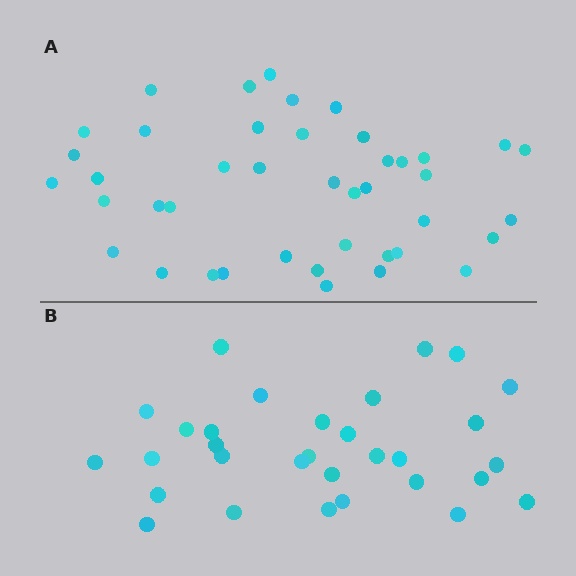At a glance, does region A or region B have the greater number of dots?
Region A (the top region) has more dots.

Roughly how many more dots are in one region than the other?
Region A has roughly 12 or so more dots than region B.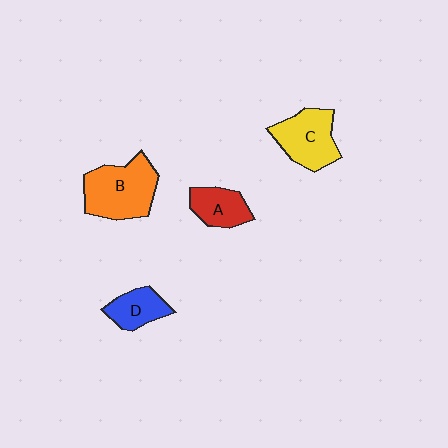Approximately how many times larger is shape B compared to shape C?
Approximately 1.2 times.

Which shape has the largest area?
Shape B (orange).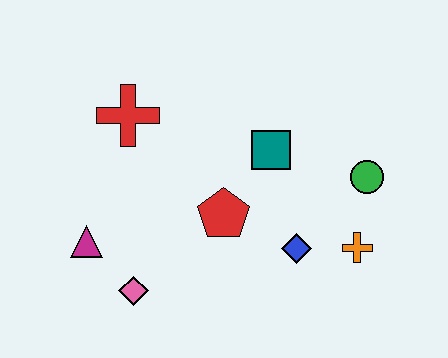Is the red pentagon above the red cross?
No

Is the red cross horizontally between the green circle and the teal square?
No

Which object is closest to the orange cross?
The blue diamond is closest to the orange cross.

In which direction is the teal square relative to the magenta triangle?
The teal square is to the right of the magenta triangle.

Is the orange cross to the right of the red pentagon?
Yes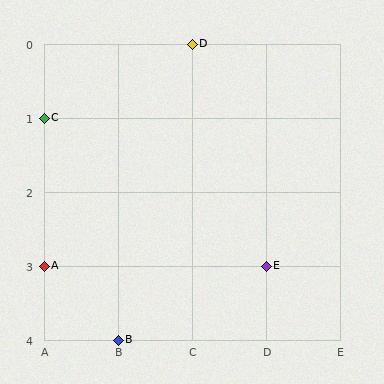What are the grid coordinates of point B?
Point B is at grid coordinates (B, 4).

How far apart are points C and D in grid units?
Points C and D are 2 columns and 1 row apart (about 2.2 grid units diagonally).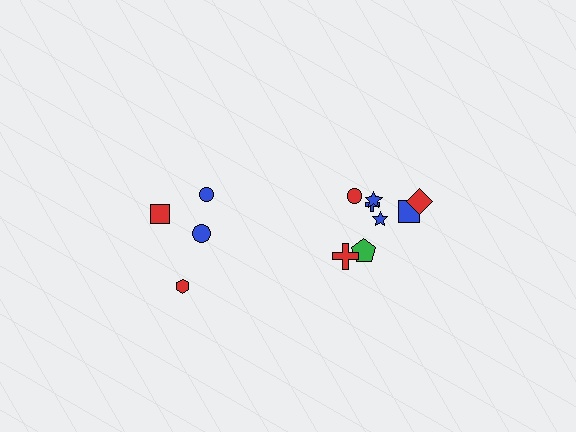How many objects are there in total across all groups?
There are 12 objects.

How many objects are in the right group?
There are 8 objects.